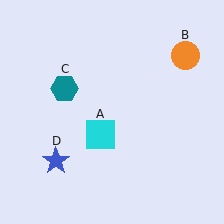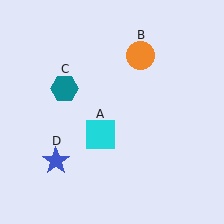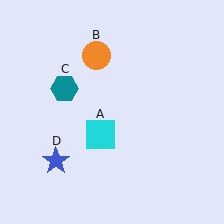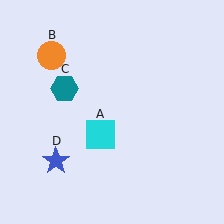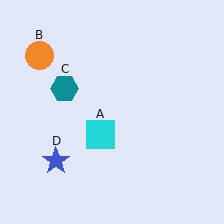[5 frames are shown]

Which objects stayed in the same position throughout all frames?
Cyan square (object A) and teal hexagon (object C) and blue star (object D) remained stationary.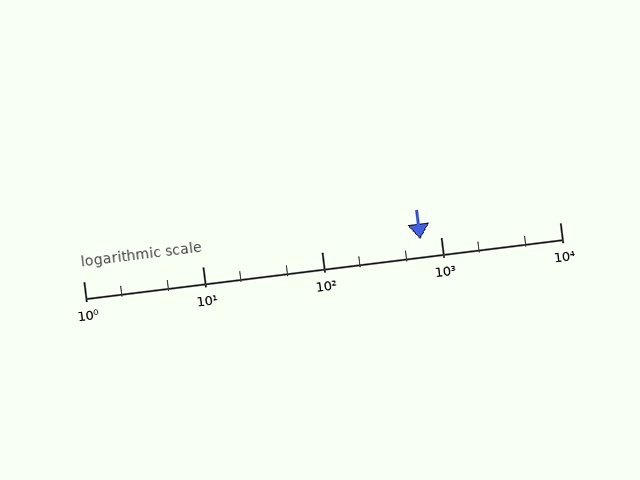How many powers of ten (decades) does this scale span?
The scale spans 4 decades, from 1 to 10000.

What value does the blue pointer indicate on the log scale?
The pointer indicates approximately 670.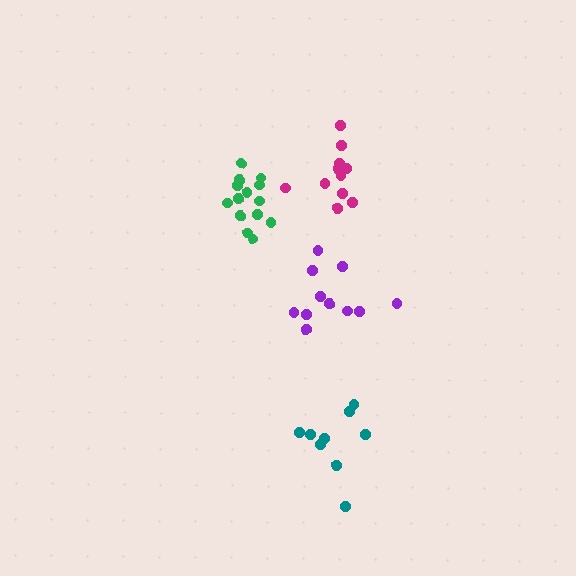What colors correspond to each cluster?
The clusters are colored: purple, magenta, teal, green.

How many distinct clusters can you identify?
There are 4 distinct clusters.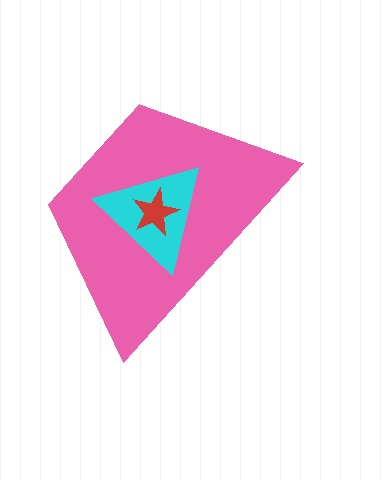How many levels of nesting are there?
3.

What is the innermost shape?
The red star.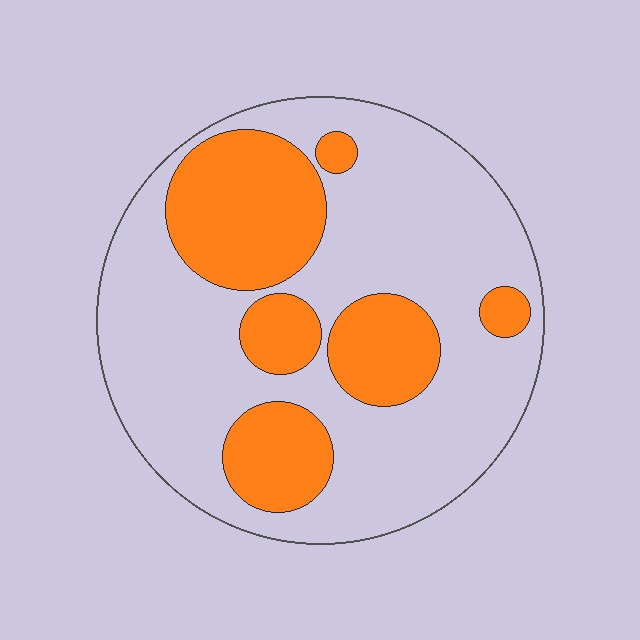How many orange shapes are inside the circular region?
6.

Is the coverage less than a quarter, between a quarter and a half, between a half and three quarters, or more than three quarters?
Between a quarter and a half.